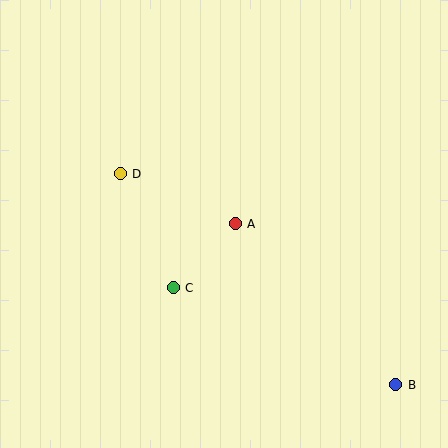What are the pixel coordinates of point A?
Point A is at (235, 224).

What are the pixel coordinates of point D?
Point D is at (120, 174).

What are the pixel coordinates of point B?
Point B is at (396, 385).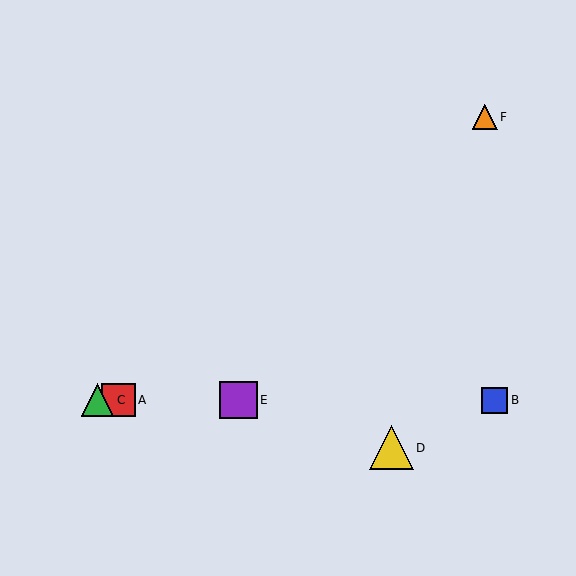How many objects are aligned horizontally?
4 objects (A, B, C, E) are aligned horizontally.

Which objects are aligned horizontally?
Objects A, B, C, E are aligned horizontally.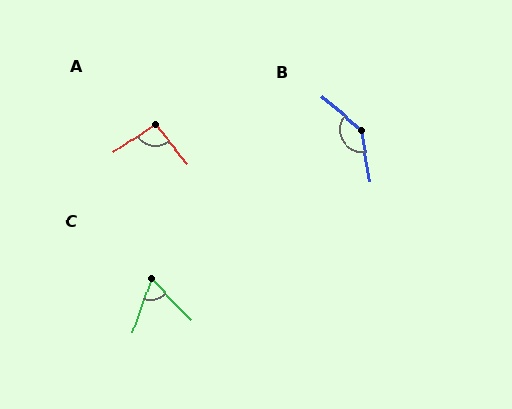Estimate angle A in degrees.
Approximately 95 degrees.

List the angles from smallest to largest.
C (63°), A (95°), B (140°).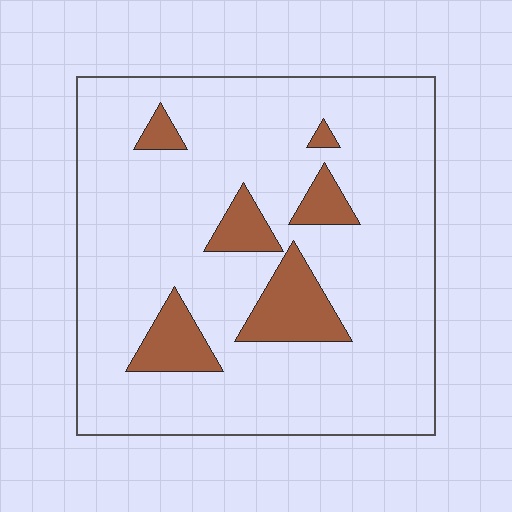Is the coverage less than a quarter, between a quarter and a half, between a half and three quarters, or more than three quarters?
Less than a quarter.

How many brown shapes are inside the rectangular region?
6.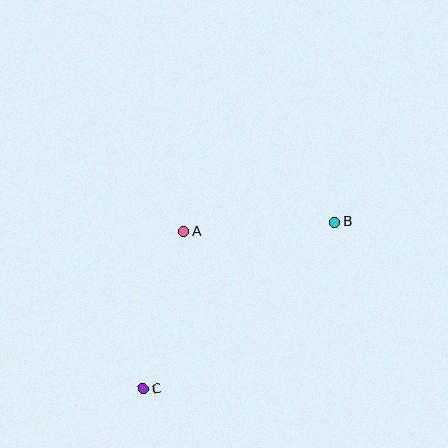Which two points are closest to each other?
Points A and B are closest to each other.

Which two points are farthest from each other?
Points B and C are farthest from each other.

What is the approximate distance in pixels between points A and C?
The distance between A and C is approximately 163 pixels.